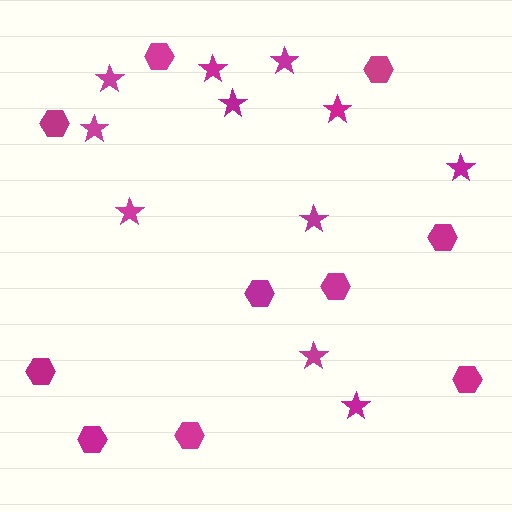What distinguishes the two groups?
There are 2 groups: one group of hexagons (10) and one group of stars (11).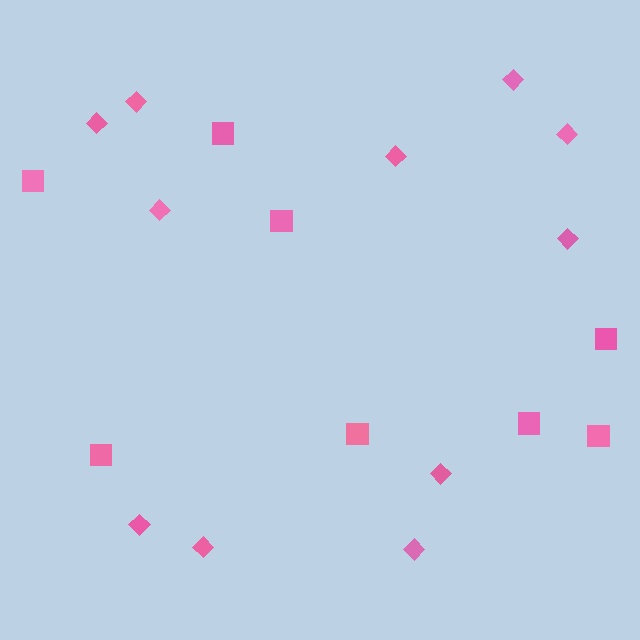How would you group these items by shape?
There are 2 groups: one group of diamonds (11) and one group of squares (8).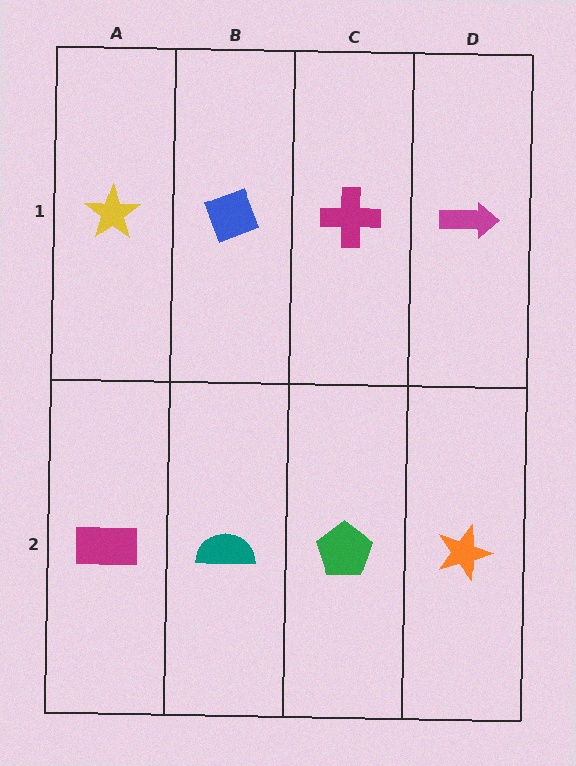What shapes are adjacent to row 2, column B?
A blue diamond (row 1, column B), a magenta rectangle (row 2, column A), a green pentagon (row 2, column C).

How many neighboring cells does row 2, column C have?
3.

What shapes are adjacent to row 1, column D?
An orange star (row 2, column D), a magenta cross (row 1, column C).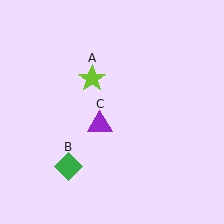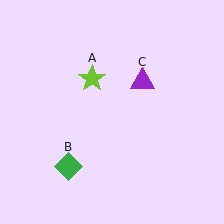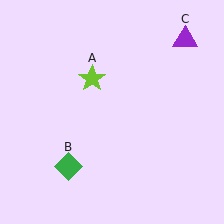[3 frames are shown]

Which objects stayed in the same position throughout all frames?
Lime star (object A) and green diamond (object B) remained stationary.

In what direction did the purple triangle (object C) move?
The purple triangle (object C) moved up and to the right.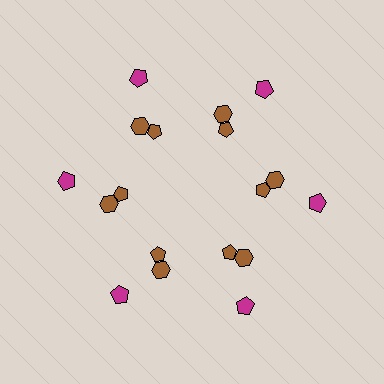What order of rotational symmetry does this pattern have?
This pattern has 6-fold rotational symmetry.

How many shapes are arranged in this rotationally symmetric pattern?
There are 18 shapes, arranged in 6 groups of 3.